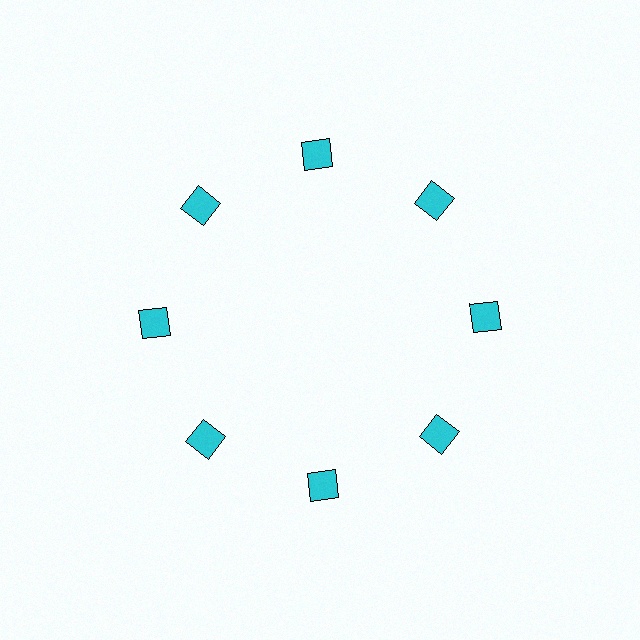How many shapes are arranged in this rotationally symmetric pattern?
There are 8 shapes, arranged in 8 groups of 1.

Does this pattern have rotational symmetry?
Yes, this pattern has 8-fold rotational symmetry. It looks the same after rotating 45 degrees around the center.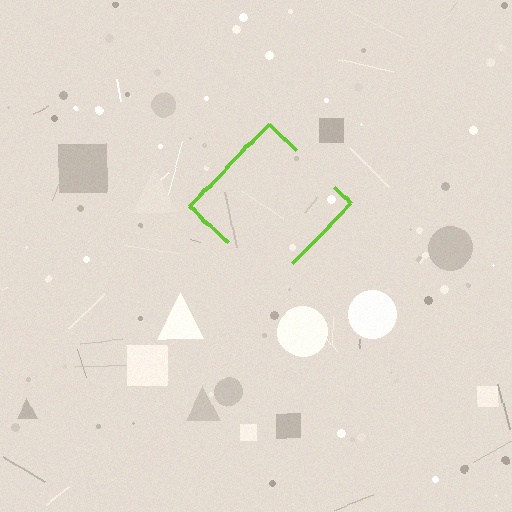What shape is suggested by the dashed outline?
The dashed outline suggests a diamond.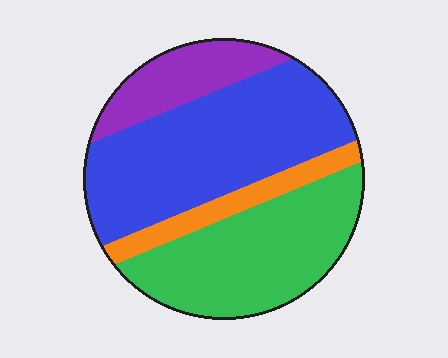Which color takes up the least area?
Orange, at roughly 10%.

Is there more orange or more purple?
Purple.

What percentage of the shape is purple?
Purple covers around 15% of the shape.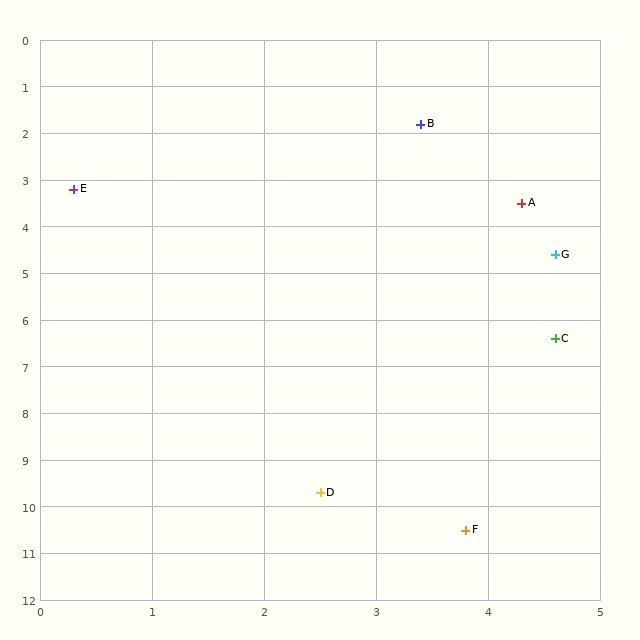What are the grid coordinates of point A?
Point A is at approximately (4.3, 3.5).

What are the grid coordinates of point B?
Point B is at approximately (3.4, 1.8).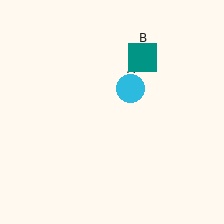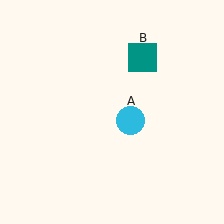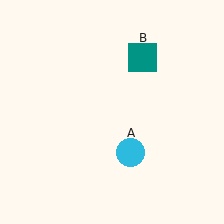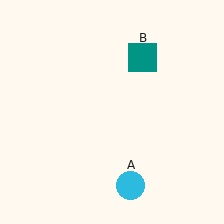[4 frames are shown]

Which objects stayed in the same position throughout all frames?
Teal square (object B) remained stationary.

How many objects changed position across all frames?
1 object changed position: cyan circle (object A).